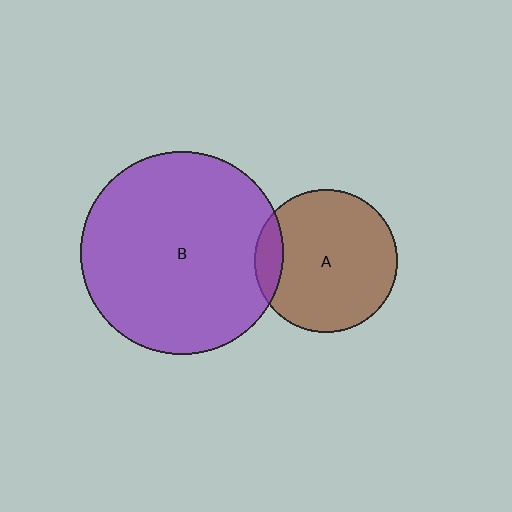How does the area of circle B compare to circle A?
Approximately 2.0 times.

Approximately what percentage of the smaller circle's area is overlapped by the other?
Approximately 10%.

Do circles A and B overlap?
Yes.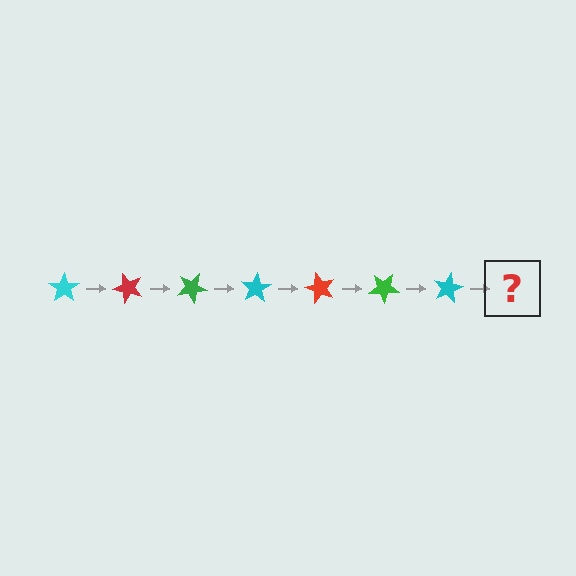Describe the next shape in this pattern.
It should be a red star, rotated 350 degrees from the start.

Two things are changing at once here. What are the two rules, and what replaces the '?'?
The two rules are that it rotates 50 degrees each step and the color cycles through cyan, red, and green. The '?' should be a red star, rotated 350 degrees from the start.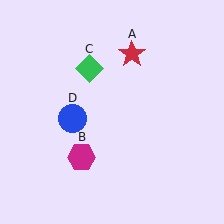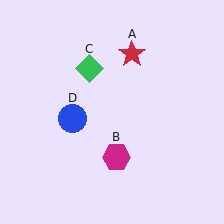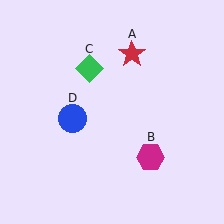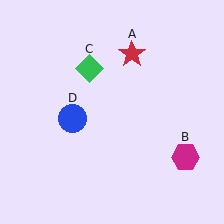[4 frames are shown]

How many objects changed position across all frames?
1 object changed position: magenta hexagon (object B).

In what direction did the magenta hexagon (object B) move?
The magenta hexagon (object B) moved right.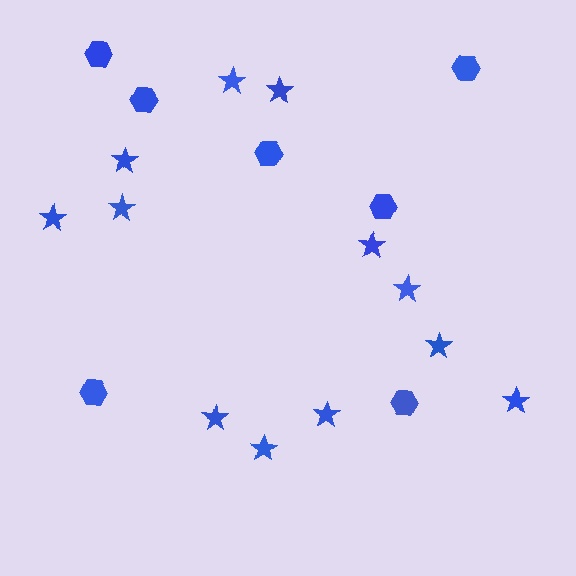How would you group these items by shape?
There are 2 groups: one group of hexagons (7) and one group of stars (12).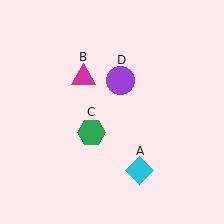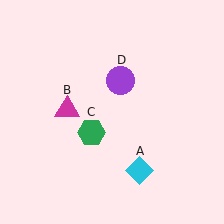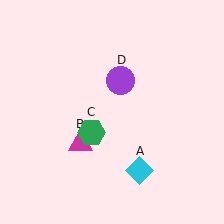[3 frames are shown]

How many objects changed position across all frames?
1 object changed position: magenta triangle (object B).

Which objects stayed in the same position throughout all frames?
Cyan diamond (object A) and green hexagon (object C) and purple circle (object D) remained stationary.